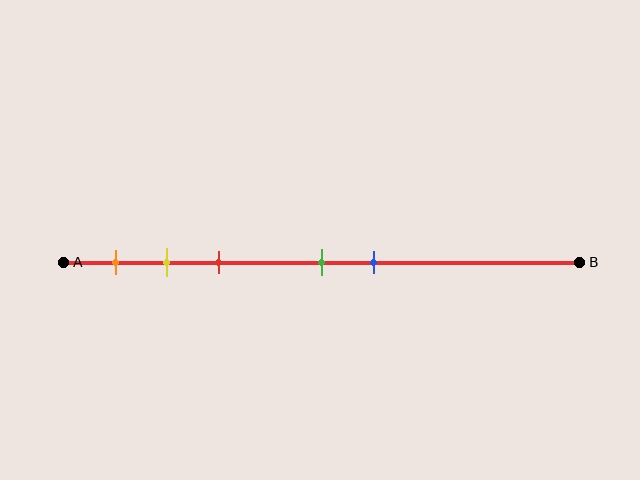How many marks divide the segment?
There are 5 marks dividing the segment.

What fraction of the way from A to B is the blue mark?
The blue mark is approximately 60% (0.6) of the way from A to B.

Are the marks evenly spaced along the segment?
No, the marks are not evenly spaced.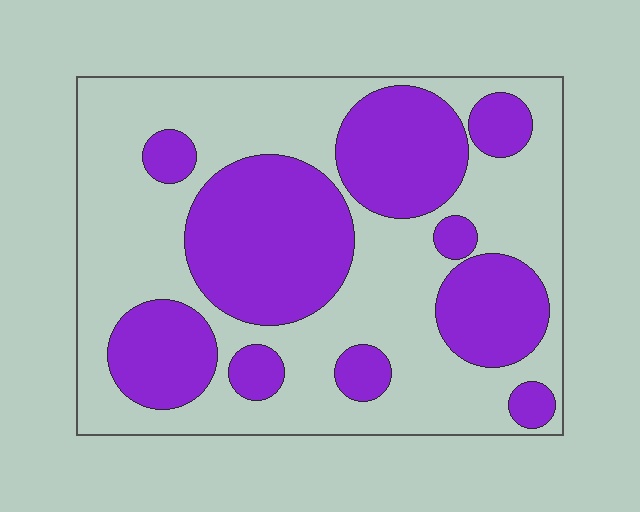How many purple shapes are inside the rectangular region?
10.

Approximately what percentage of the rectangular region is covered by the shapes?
Approximately 40%.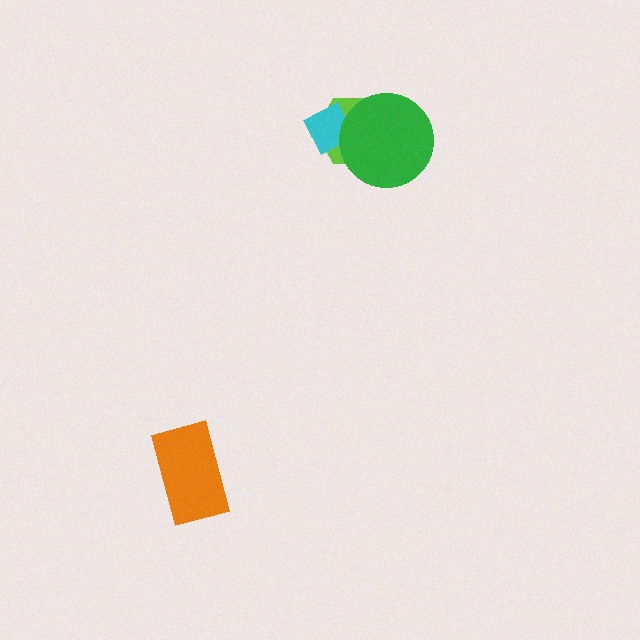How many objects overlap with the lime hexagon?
2 objects overlap with the lime hexagon.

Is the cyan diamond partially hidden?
Yes, it is partially covered by another shape.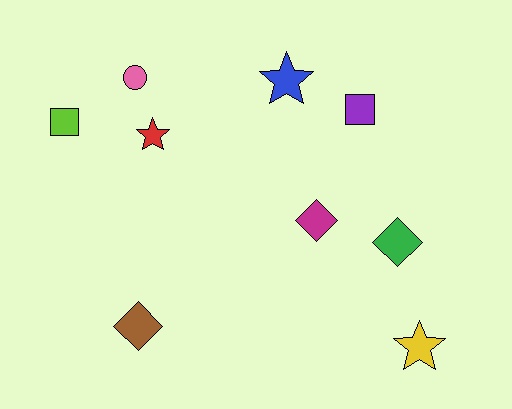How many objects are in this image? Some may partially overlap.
There are 9 objects.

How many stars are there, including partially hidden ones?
There are 3 stars.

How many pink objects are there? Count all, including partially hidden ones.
There is 1 pink object.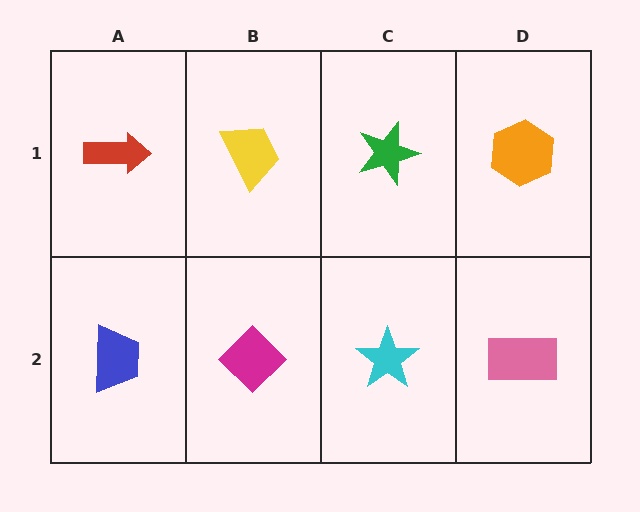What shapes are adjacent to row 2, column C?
A green star (row 1, column C), a magenta diamond (row 2, column B), a pink rectangle (row 2, column D).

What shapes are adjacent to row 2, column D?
An orange hexagon (row 1, column D), a cyan star (row 2, column C).